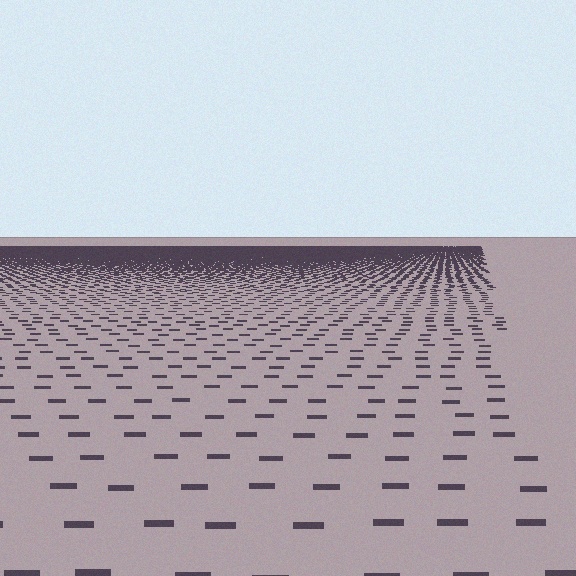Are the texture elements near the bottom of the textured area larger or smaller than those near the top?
Larger. Near the bottom, elements are closer to the viewer and appear at a bigger on-screen size.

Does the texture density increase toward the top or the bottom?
Density increases toward the top.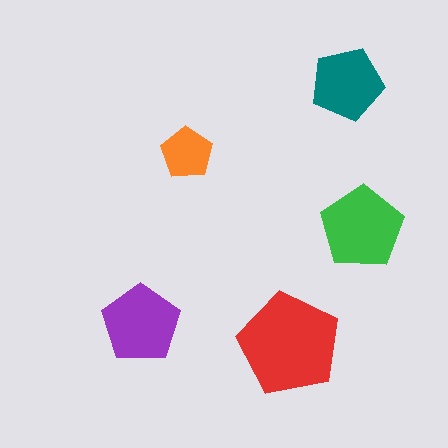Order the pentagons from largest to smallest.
the red one, the green one, the purple one, the teal one, the orange one.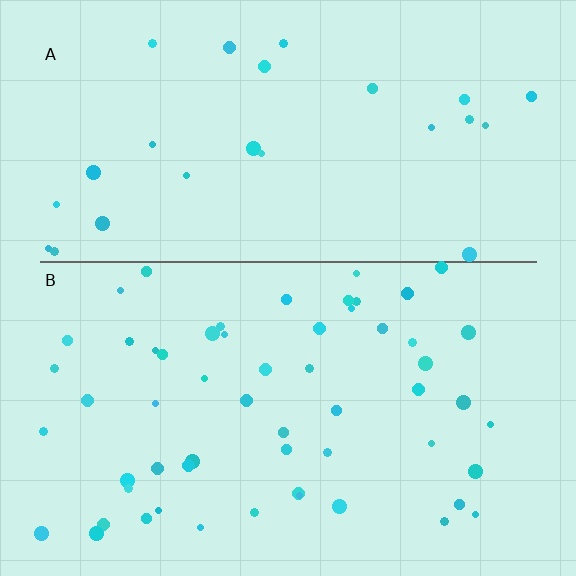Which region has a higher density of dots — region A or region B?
B (the bottom).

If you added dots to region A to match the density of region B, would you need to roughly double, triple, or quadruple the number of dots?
Approximately double.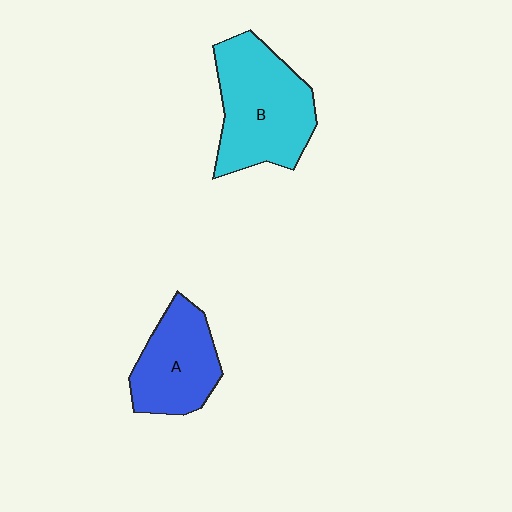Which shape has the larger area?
Shape B (cyan).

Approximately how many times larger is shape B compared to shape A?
Approximately 1.4 times.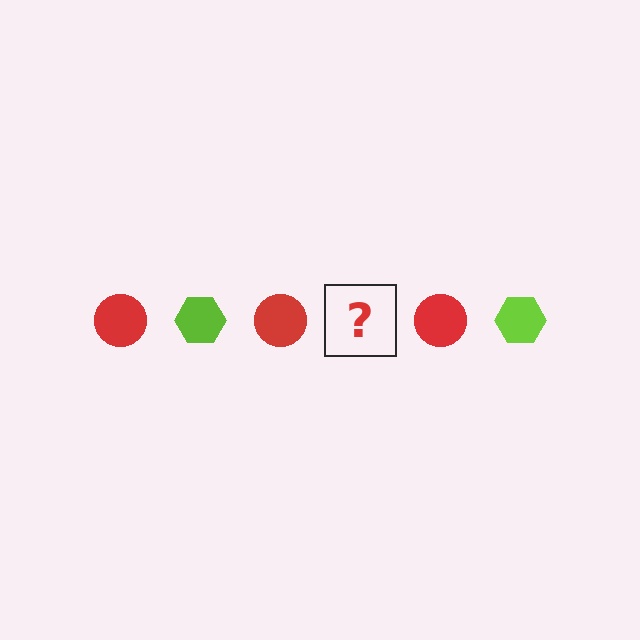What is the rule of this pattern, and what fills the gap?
The rule is that the pattern alternates between red circle and lime hexagon. The gap should be filled with a lime hexagon.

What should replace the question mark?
The question mark should be replaced with a lime hexagon.